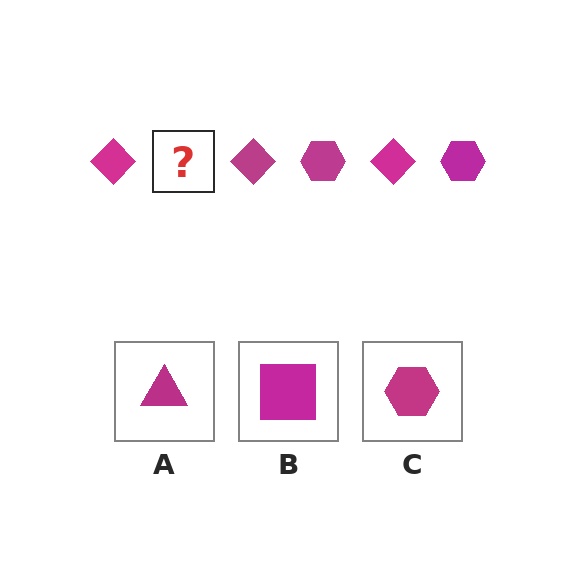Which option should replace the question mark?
Option C.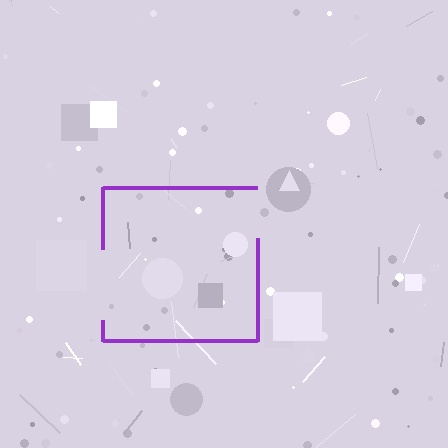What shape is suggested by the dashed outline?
The dashed outline suggests a square.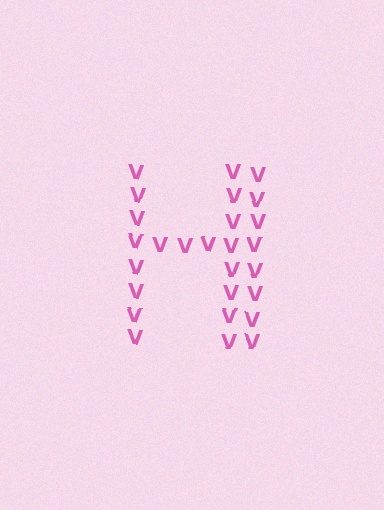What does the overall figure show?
The overall figure shows the letter H.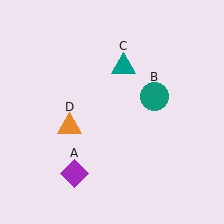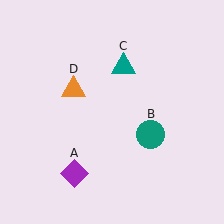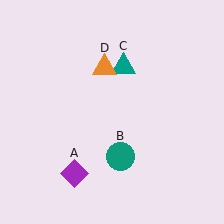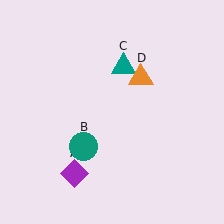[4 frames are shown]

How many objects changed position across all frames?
2 objects changed position: teal circle (object B), orange triangle (object D).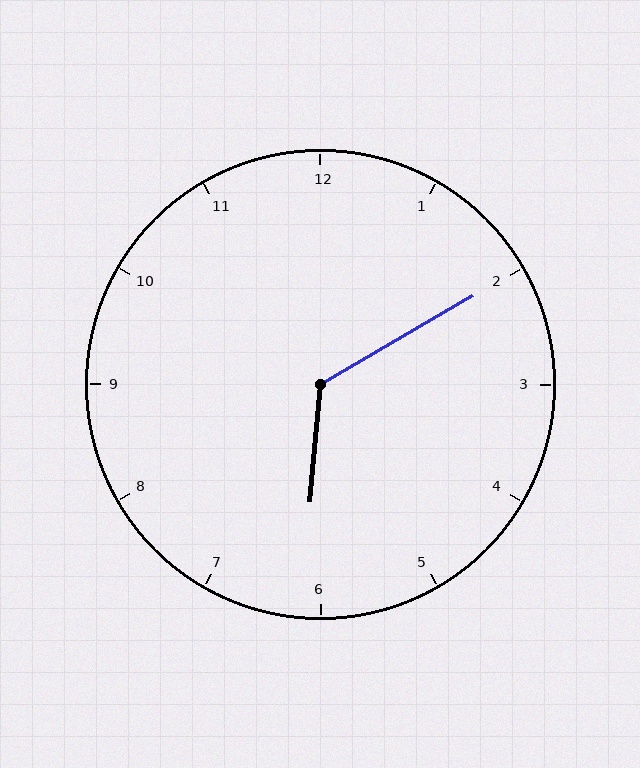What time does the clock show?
6:10.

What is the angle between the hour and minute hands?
Approximately 125 degrees.